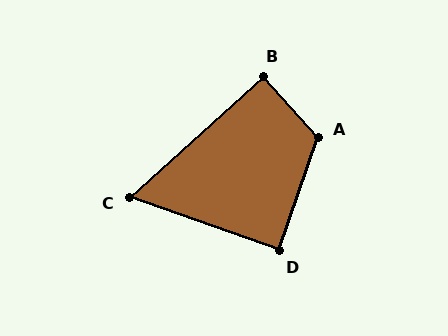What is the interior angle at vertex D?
Approximately 90 degrees (approximately right).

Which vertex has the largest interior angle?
A, at approximately 119 degrees.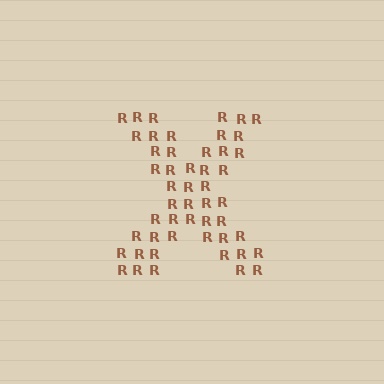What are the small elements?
The small elements are letter R's.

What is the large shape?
The large shape is the letter X.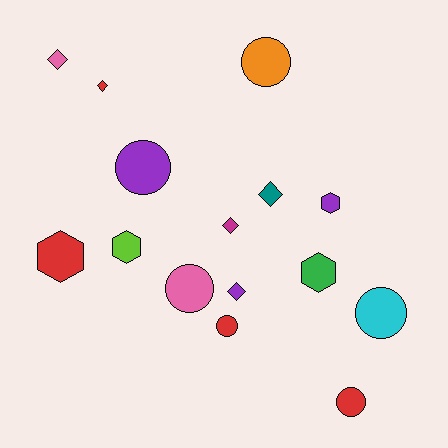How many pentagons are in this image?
There are no pentagons.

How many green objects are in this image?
There is 1 green object.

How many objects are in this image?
There are 15 objects.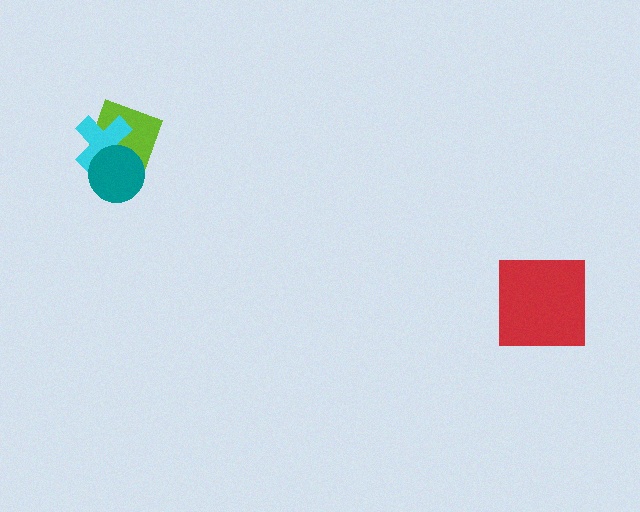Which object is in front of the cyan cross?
The teal circle is in front of the cyan cross.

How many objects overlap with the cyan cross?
2 objects overlap with the cyan cross.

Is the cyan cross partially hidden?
Yes, it is partially covered by another shape.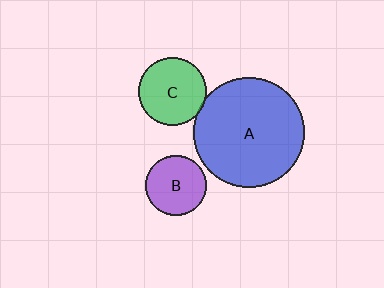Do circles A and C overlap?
Yes.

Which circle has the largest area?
Circle A (blue).